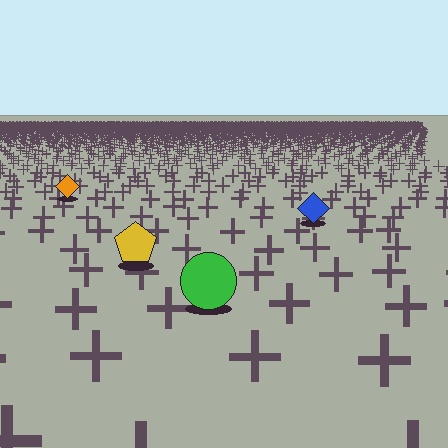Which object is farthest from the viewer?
The orange diamond is farthest from the viewer. It appears smaller and the ground texture around it is denser.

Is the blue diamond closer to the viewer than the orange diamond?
Yes. The blue diamond is closer — you can tell from the texture gradient: the ground texture is coarser near it.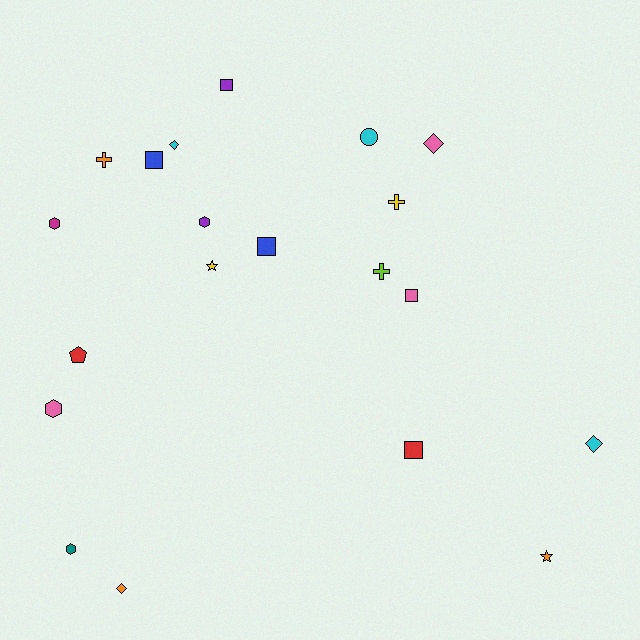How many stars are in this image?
There are 2 stars.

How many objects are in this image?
There are 20 objects.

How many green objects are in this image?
There are no green objects.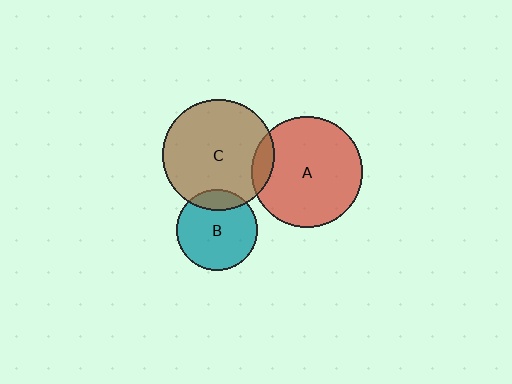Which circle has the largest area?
Circle C (brown).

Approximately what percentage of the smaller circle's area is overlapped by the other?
Approximately 10%.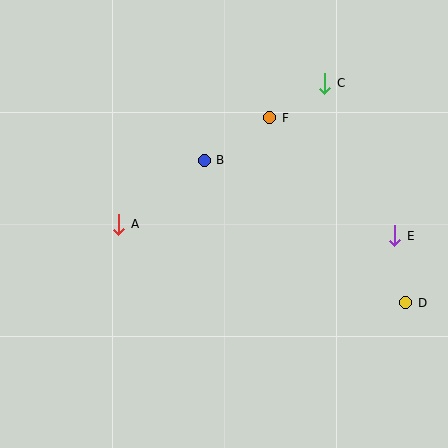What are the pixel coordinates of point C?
Point C is at (325, 83).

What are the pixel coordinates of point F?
Point F is at (270, 118).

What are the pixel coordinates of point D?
Point D is at (406, 303).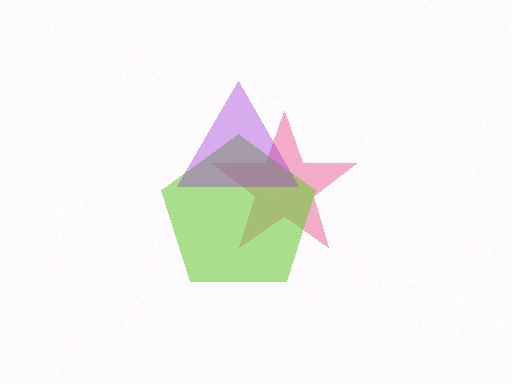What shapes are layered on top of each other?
The layered shapes are: a pink star, a lime pentagon, a purple triangle.